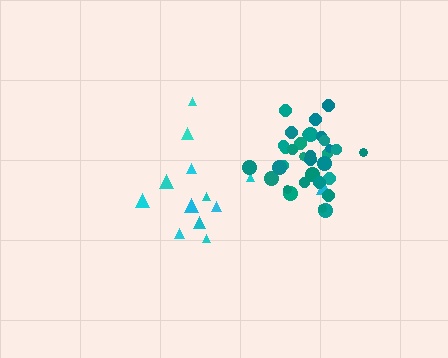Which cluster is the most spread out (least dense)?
Cyan.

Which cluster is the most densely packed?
Teal.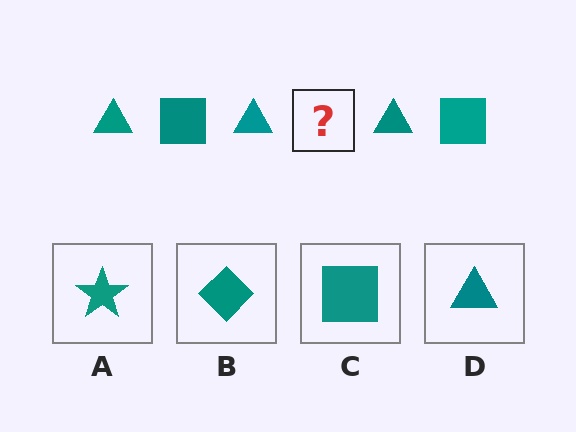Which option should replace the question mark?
Option C.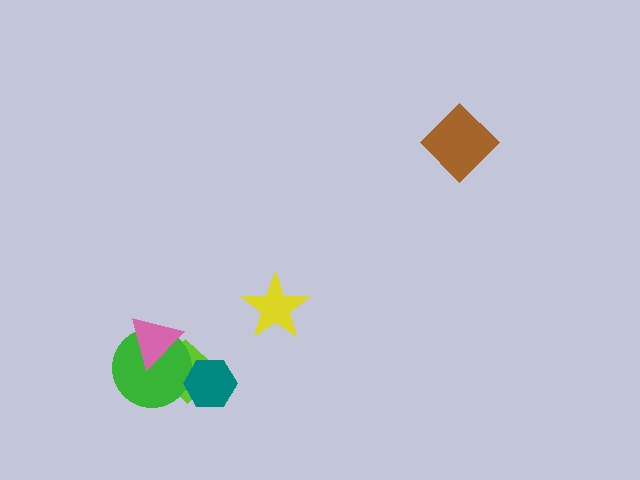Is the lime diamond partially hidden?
Yes, it is partially covered by another shape.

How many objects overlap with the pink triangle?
2 objects overlap with the pink triangle.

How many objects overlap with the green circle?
2 objects overlap with the green circle.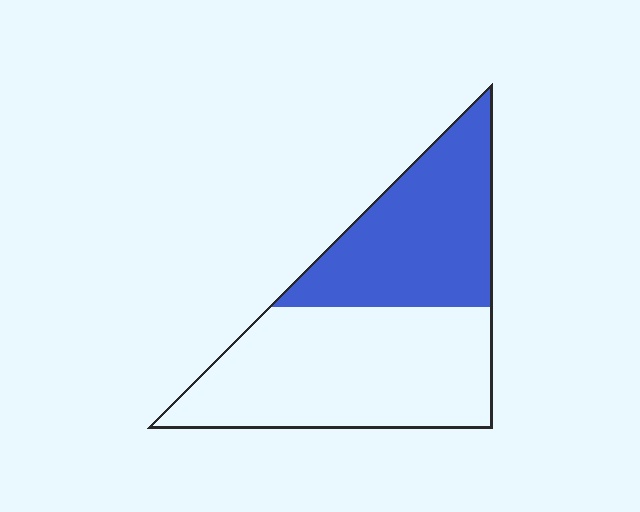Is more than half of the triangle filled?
No.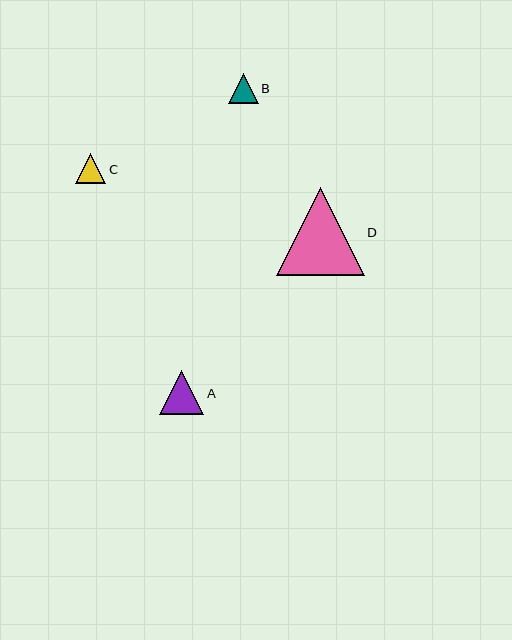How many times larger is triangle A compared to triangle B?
Triangle A is approximately 1.5 times the size of triangle B.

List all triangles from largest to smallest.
From largest to smallest: D, A, B, C.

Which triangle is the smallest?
Triangle C is the smallest with a size of approximately 30 pixels.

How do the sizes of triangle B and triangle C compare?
Triangle B and triangle C are approximately the same size.